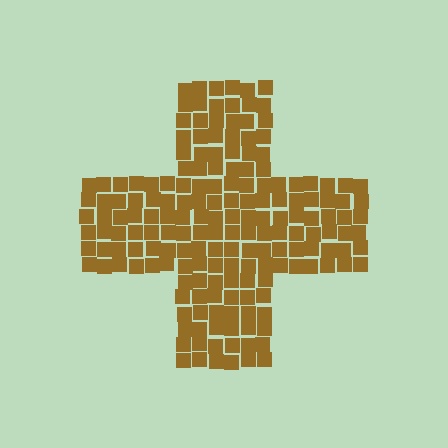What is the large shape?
The large shape is a cross.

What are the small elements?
The small elements are squares.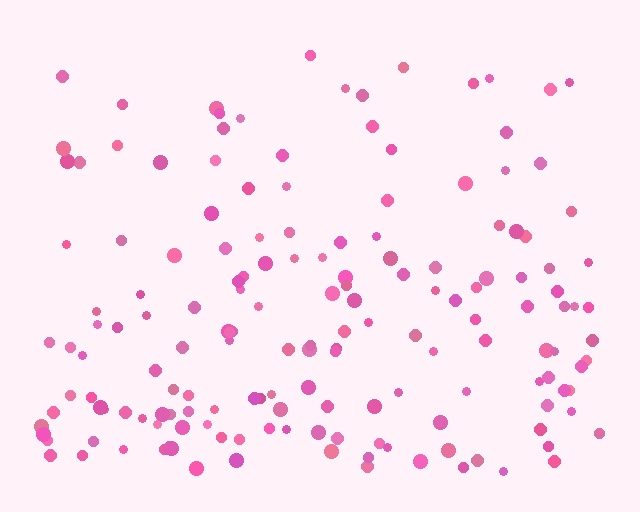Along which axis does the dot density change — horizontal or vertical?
Vertical.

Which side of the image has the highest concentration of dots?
The bottom.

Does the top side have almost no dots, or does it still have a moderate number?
Still a moderate number, just noticeably fewer than the bottom.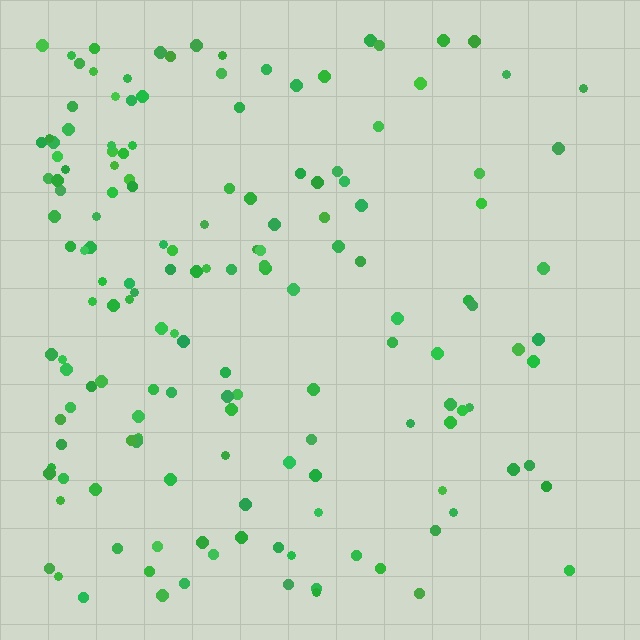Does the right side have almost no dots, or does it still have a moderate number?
Still a moderate number, just noticeably fewer than the left.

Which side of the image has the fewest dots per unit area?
The right.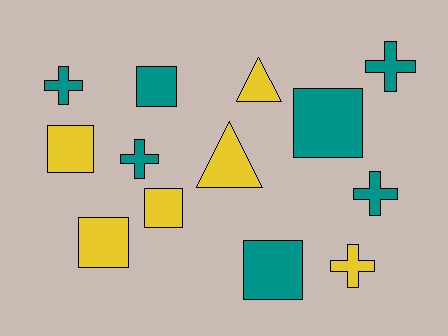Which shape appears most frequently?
Square, with 6 objects.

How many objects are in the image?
There are 13 objects.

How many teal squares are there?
There are 3 teal squares.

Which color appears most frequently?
Teal, with 7 objects.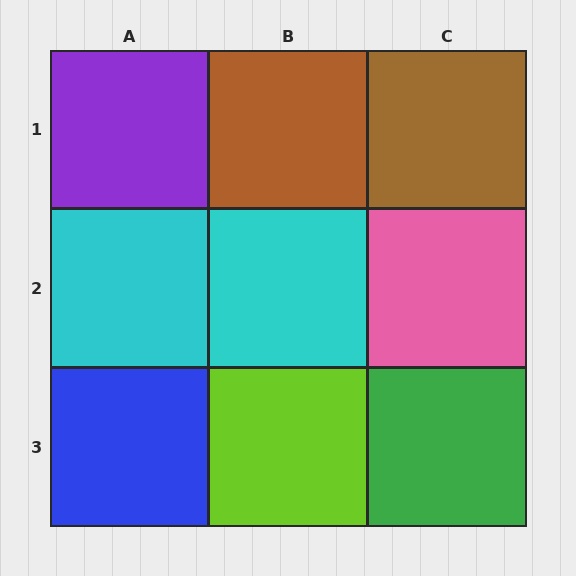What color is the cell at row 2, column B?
Cyan.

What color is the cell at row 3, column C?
Green.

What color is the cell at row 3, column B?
Lime.